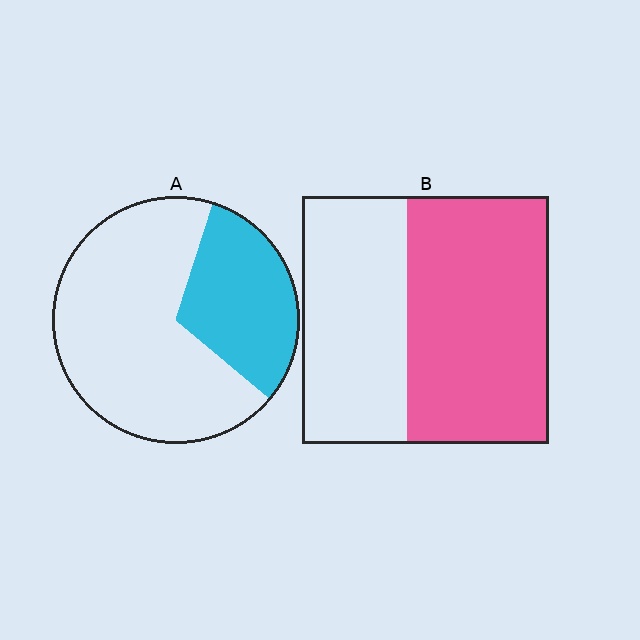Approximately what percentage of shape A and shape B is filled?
A is approximately 30% and B is approximately 55%.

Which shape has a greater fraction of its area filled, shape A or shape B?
Shape B.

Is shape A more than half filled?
No.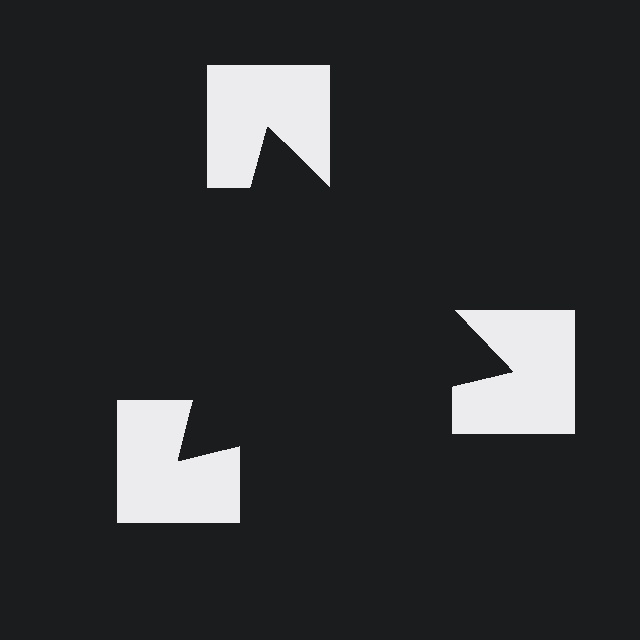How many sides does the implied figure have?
3 sides.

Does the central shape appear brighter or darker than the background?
It typically appears slightly darker than the background, even though no actual brightness change is drawn.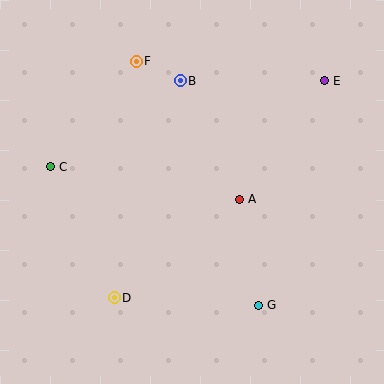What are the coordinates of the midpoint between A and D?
The midpoint between A and D is at (177, 249).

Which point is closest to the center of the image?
Point A at (240, 199) is closest to the center.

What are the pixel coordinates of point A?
Point A is at (240, 199).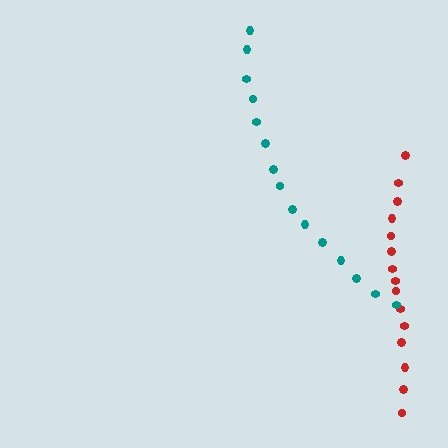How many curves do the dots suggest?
There are 2 distinct paths.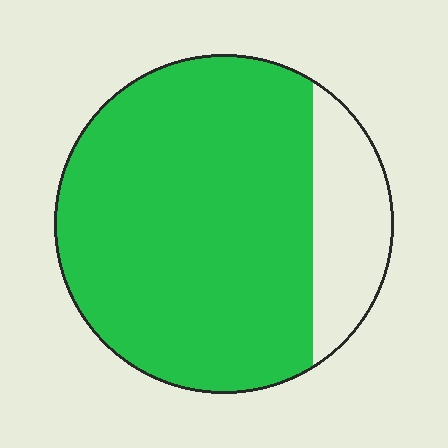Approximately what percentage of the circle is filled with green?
Approximately 80%.